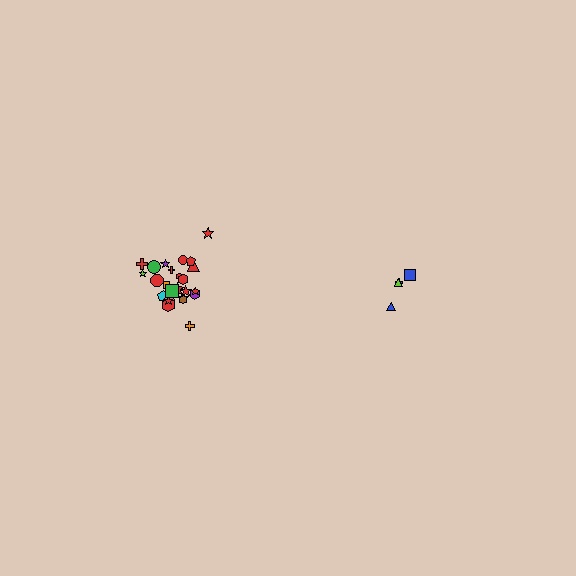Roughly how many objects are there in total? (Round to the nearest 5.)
Roughly 30 objects in total.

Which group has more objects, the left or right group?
The left group.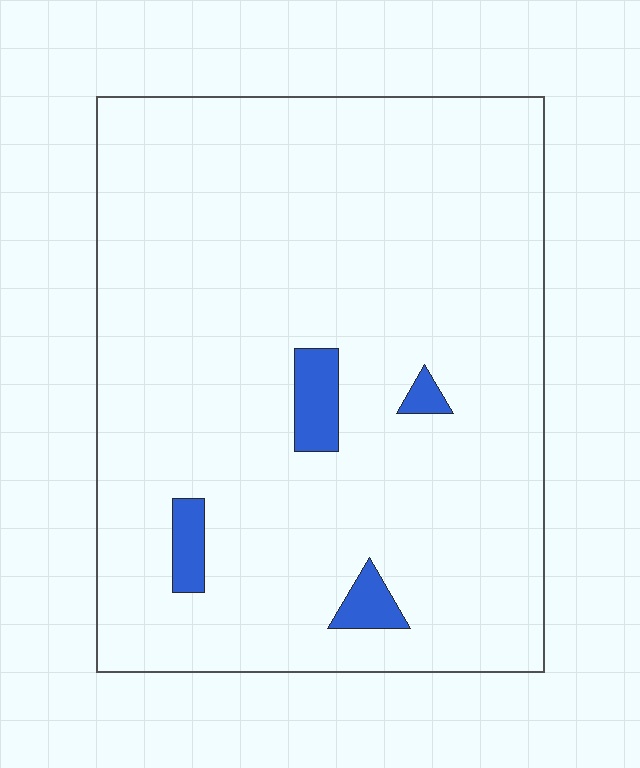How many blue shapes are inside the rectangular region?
4.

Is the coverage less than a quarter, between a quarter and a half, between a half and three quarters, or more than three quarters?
Less than a quarter.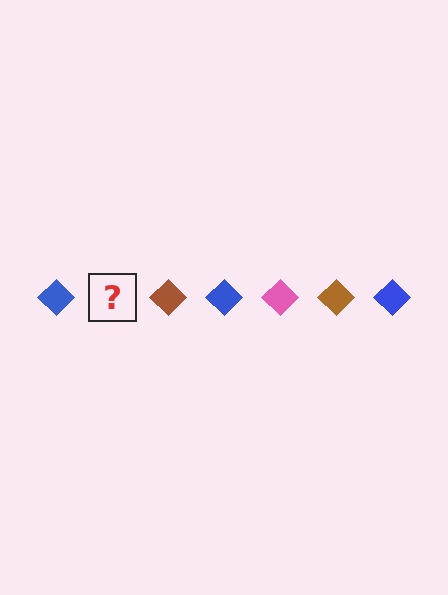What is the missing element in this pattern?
The missing element is a pink diamond.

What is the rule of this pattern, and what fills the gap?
The rule is that the pattern cycles through blue, pink, brown diamonds. The gap should be filled with a pink diamond.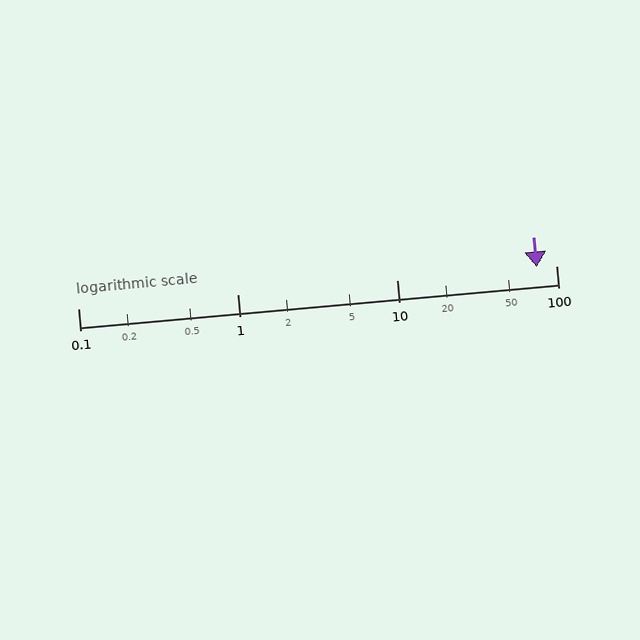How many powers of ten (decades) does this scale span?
The scale spans 3 decades, from 0.1 to 100.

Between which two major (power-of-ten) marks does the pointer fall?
The pointer is between 10 and 100.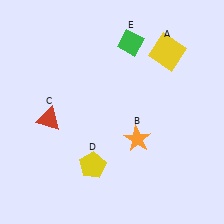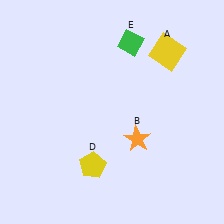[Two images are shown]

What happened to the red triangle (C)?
The red triangle (C) was removed in Image 2. It was in the bottom-left area of Image 1.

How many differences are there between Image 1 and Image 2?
There is 1 difference between the two images.